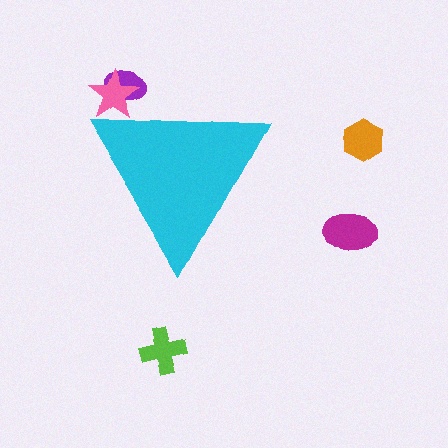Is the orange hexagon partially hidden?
No, the orange hexagon is fully visible.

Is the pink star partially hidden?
Yes, the pink star is partially hidden behind the cyan triangle.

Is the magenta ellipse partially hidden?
No, the magenta ellipse is fully visible.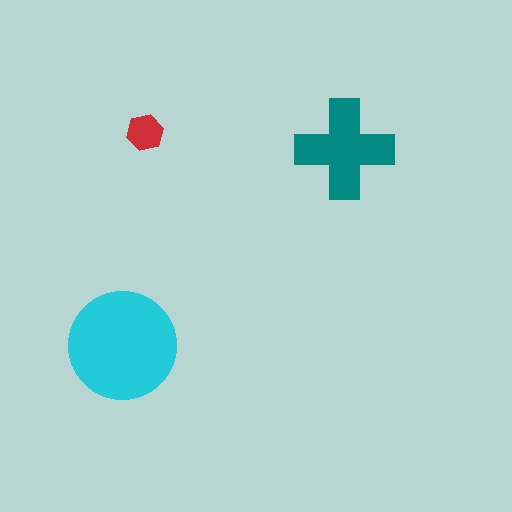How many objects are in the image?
There are 3 objects in the image.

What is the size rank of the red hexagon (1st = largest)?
3rd.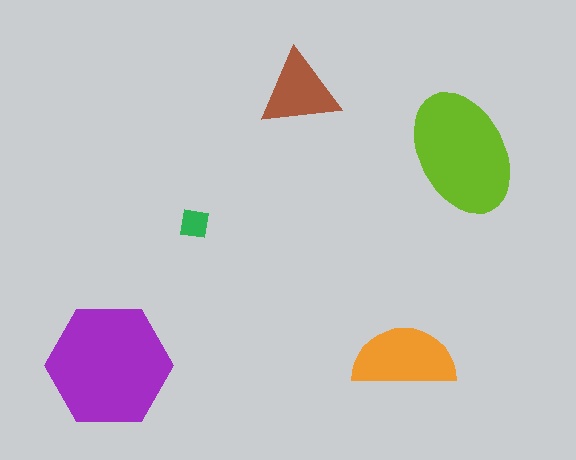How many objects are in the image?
There are 5 objects in the image.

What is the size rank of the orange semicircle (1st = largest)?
3rd.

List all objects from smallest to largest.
The green square, the brown triangle, the orange semicircle, the lime ellipse, the purple hexagon.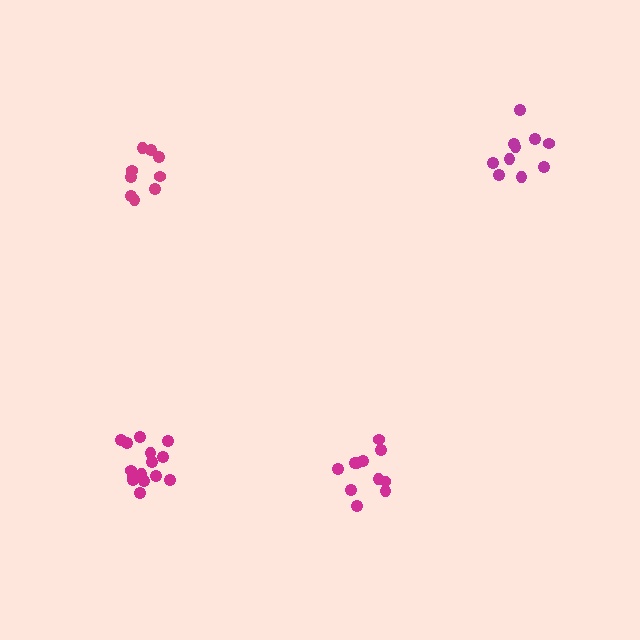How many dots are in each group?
Group 1: 9 dots, Group 2: 15 dots, Group 3: 11 dots, Group 4: 10 dots (45 total).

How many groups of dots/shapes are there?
There are 4 groups.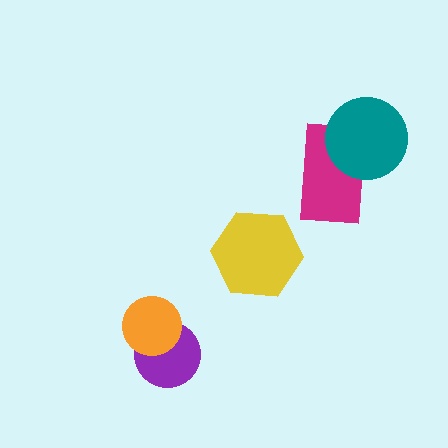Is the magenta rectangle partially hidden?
Yes, it is partially covered by another shape.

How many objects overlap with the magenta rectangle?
1 object overlaps with the magenta rectangle.